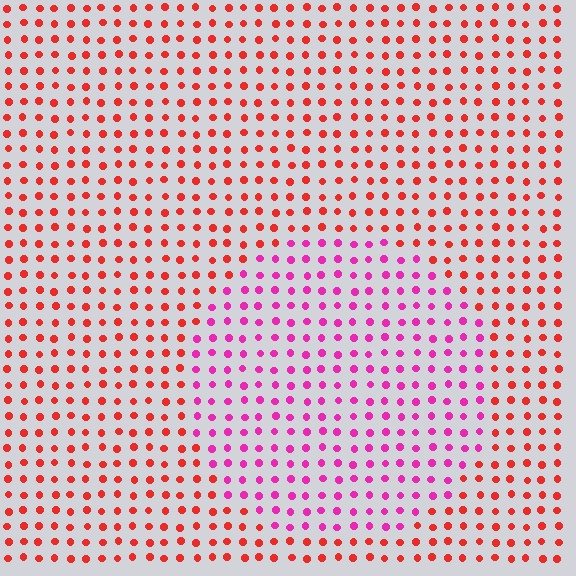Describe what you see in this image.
The image is filled with small red elements in a uniform arrangement. A circle-shaped region is visible where the elements are tinted to a slightly different hue, forming a subtle color boundary.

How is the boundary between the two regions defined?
The boundary is defined purely by a slight shift in hue (about 44 degrees). Spacing, size, and orientation are identical on both sides.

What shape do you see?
I see a circle.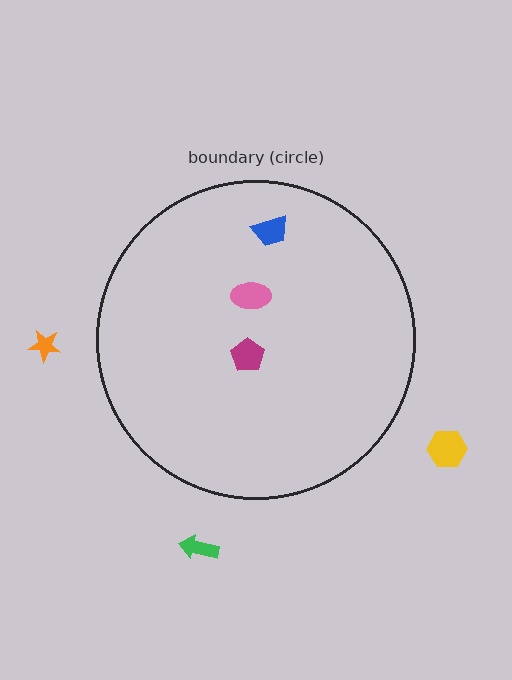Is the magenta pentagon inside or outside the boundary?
Inside.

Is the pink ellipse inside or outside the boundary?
Inside.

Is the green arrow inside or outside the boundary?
Outside.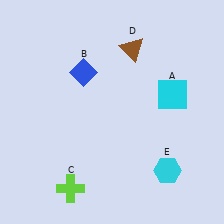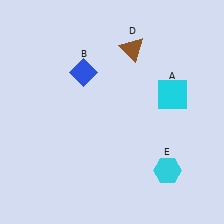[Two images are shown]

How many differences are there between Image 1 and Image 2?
There is 1 difference between the two images.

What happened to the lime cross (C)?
The lime cross (C) was removed in Image 2. It was in the bottom-left area of Image 1.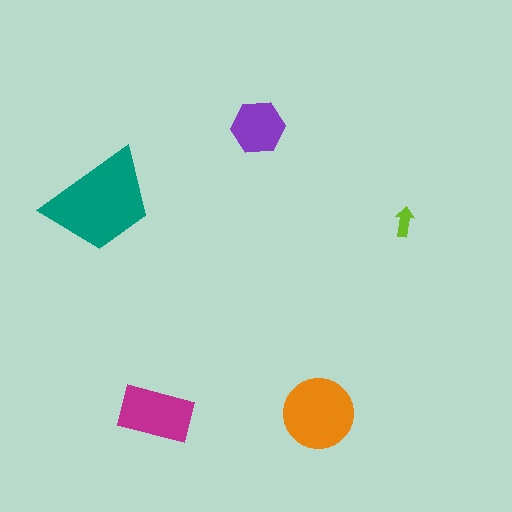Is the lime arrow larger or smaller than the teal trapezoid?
Smaller.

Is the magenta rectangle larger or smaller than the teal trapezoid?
Smaller.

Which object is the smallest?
The lime arrow.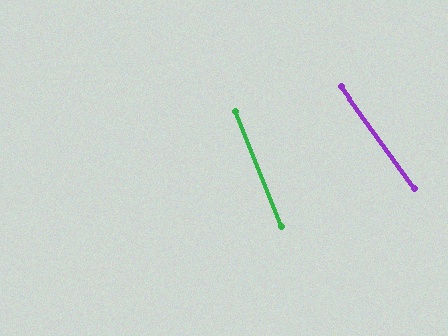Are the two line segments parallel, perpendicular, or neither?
Neither parallel nor perpendicular — they differ by about 14°.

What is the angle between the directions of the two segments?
Approximately 14 degrees.